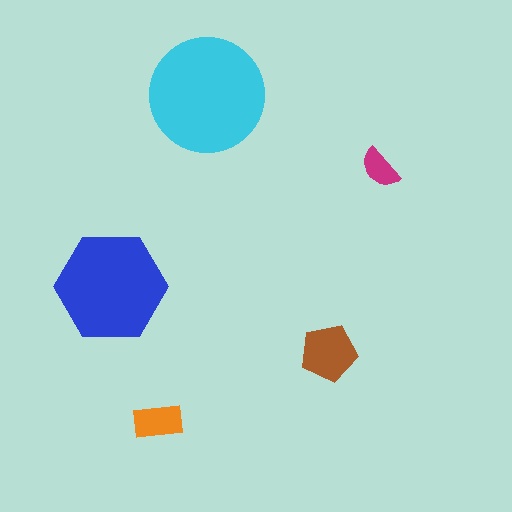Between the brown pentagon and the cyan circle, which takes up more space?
The cyan circle.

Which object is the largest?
The cyan circle.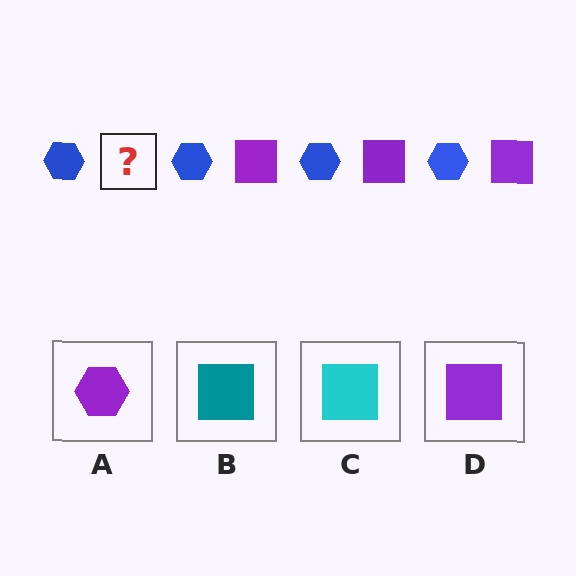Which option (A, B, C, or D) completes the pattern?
D.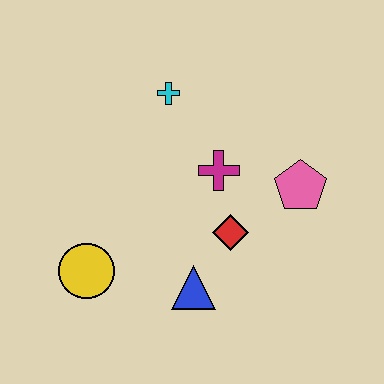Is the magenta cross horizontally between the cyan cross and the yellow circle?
No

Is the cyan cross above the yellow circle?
Yes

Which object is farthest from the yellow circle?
The pink pentagon is farthest from the yellow circle.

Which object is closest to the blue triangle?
The red diamond is closest to the blue triangle.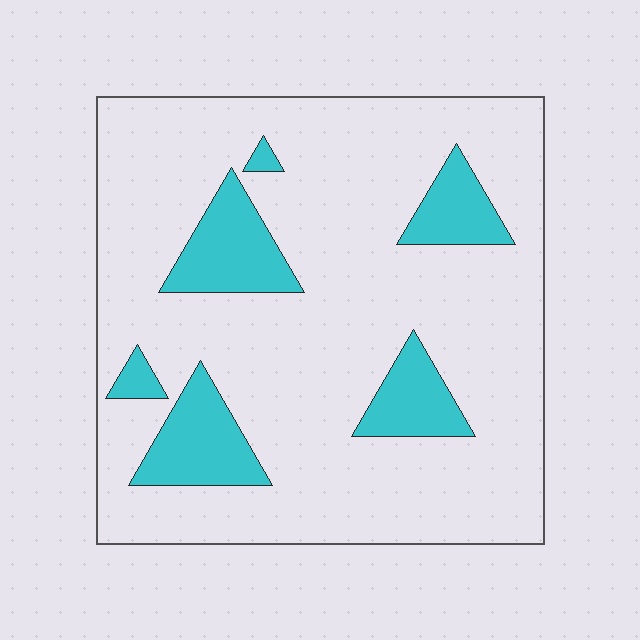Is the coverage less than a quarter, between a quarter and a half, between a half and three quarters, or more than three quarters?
Less than a quarter.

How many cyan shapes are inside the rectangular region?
6.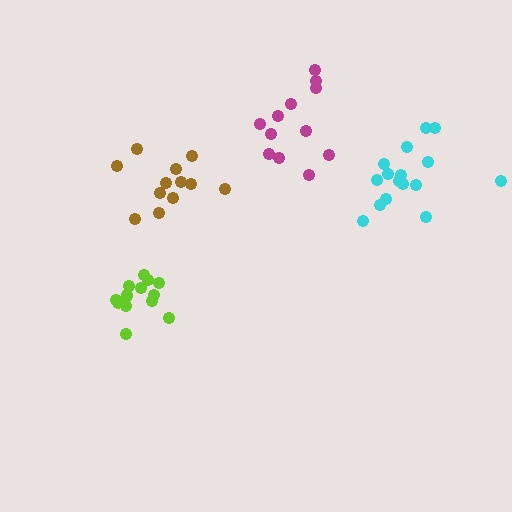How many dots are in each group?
Group 1: 16 dots, Group 2: 12 dots, Group 3: 12 dots, Group 4: 14 dots (54 total).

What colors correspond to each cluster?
The clusters are colored: cyan, magenta, brown, lime.